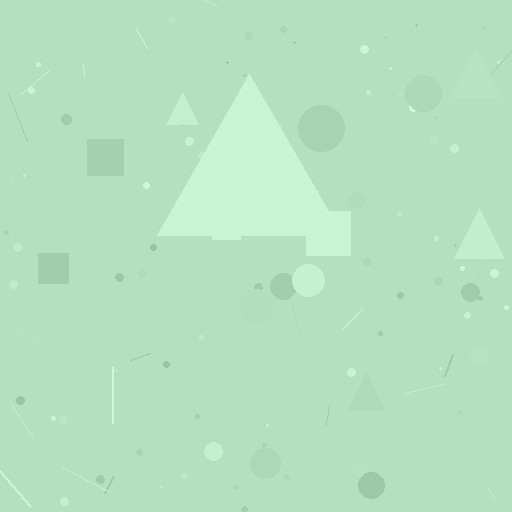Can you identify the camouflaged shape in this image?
The camouflaged shape is a triangle.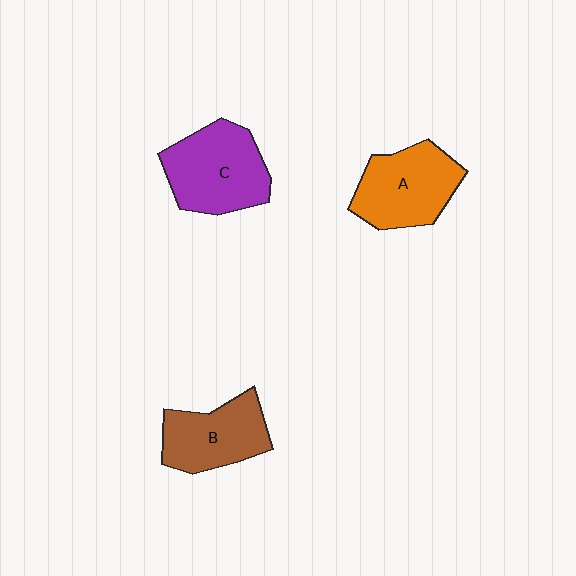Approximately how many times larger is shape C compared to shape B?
Approximately 1.2 times.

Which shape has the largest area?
Shape C (purple).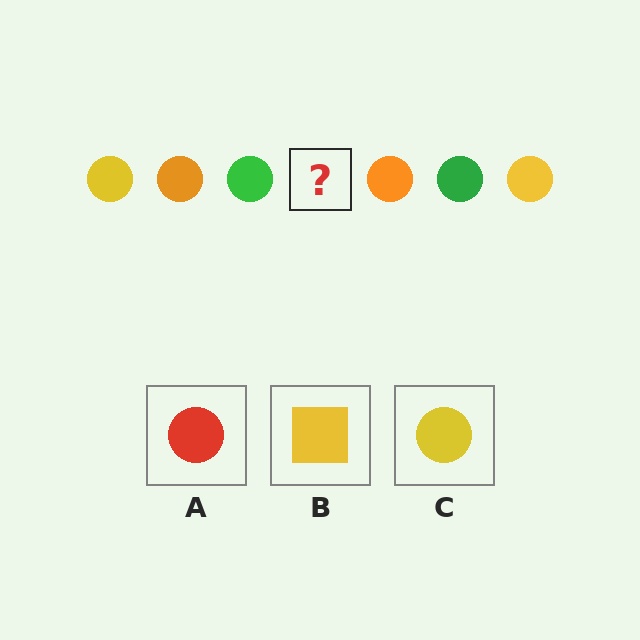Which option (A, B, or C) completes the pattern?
C.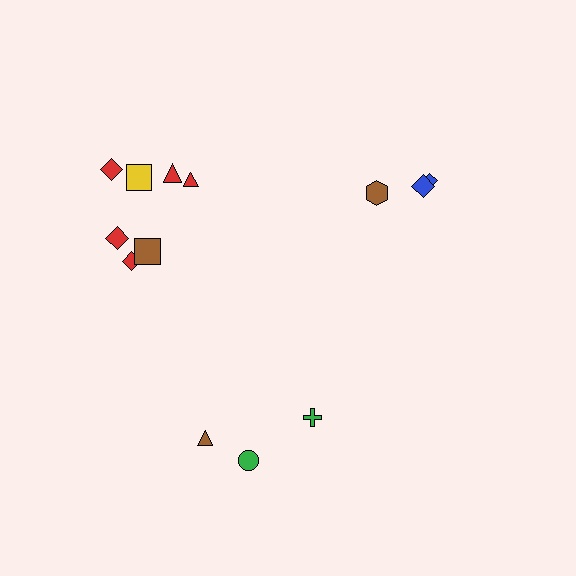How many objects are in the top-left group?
There are 7 objects.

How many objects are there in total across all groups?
There are 13 objects.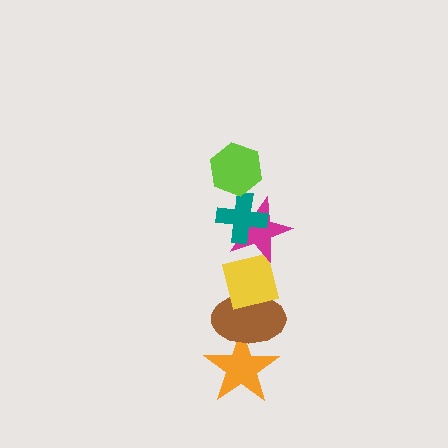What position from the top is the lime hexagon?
The lime hexagon is 1st from the top.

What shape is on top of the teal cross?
The lime hexagon is on top of the teal cross.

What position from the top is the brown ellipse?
The brown ellipse is 5th from the top.